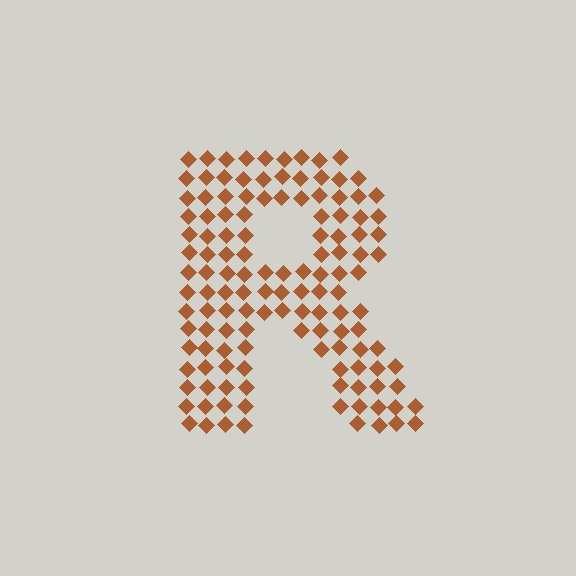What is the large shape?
The large shape is the letter R.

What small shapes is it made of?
It is made of small diamonds.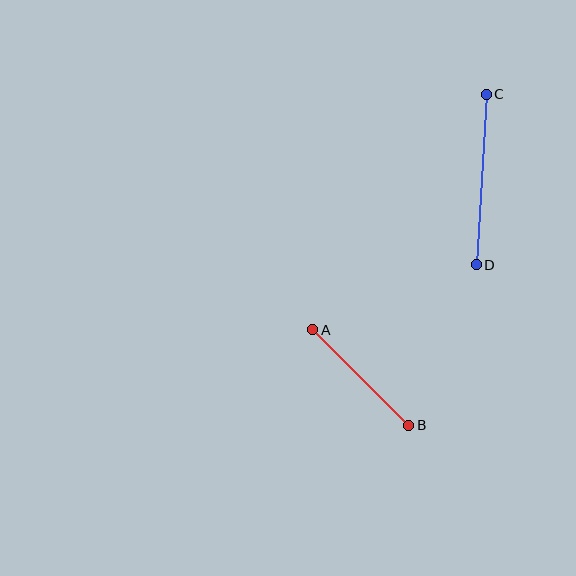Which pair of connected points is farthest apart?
Points C and D are farthest apart.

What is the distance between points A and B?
The distance is approximately 136 pixels.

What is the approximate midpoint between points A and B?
The midpoint is at approximately (361, 378) pixels.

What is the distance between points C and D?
The distance is approximately 171 pixels.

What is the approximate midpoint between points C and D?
The midpoint is at approximately (481, 179) pixels.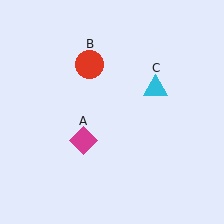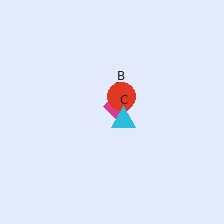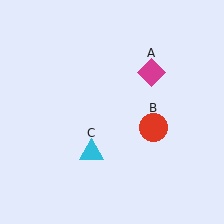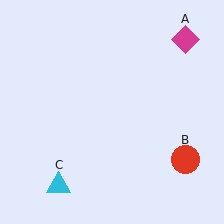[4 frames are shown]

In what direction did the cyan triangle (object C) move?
The cyan triangle (object C) moved down and to the left.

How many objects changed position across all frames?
3 objects changed position: magenta diamond (object A), red circle (object B), cyan triangle (object C).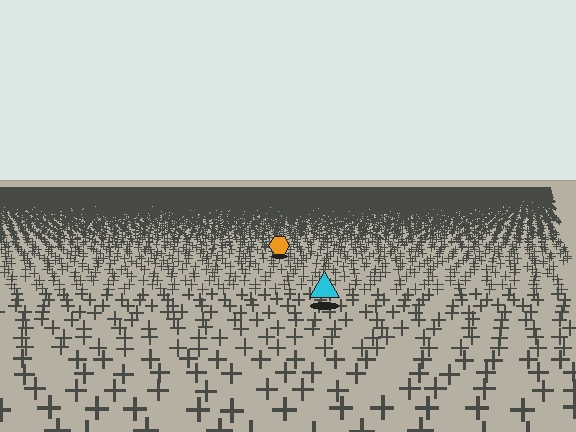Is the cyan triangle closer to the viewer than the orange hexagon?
Yes. The cyan triangle is closer — you can tell from the texture gradient: the ground texture is coarser near it.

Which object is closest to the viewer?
The cyan triangle is closest. The texture marks near it are larger and more spread out.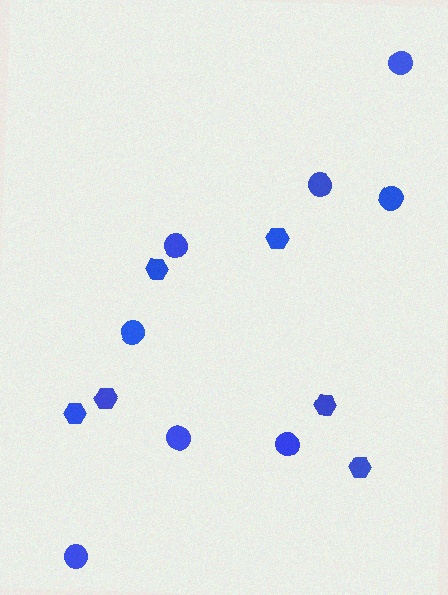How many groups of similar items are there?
There are 2 groups: one group of circles (8) and one group of hexagons (6).